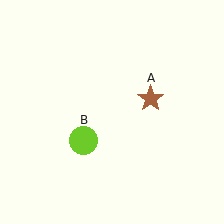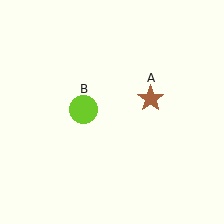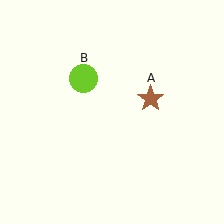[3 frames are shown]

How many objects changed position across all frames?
1 object changed position: lime circle (object B).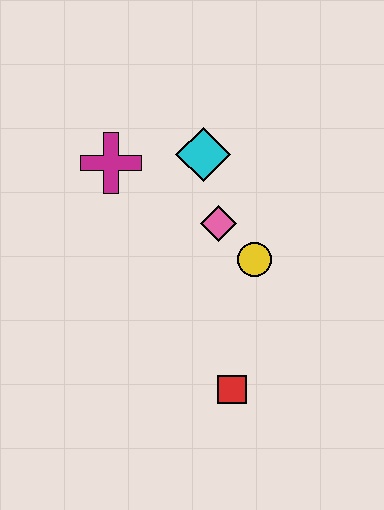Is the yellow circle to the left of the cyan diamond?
No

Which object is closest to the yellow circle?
The pink diamond is closest to the yellow circle.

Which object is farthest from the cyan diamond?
The red square is farthest from the cyan diamond.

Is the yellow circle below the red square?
No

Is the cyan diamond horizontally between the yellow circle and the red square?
No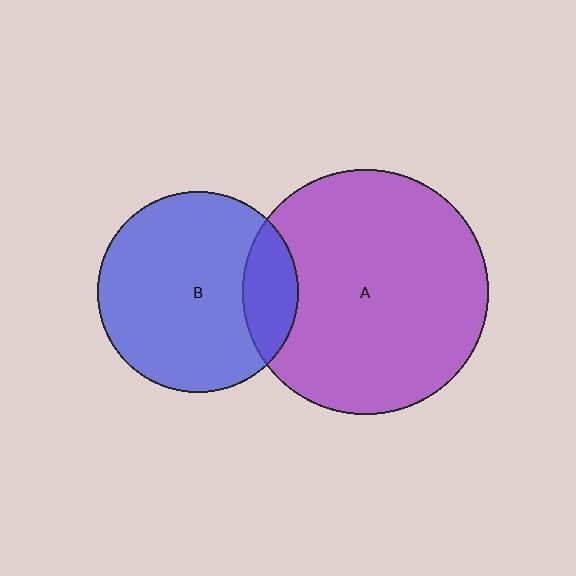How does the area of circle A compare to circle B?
Approximately 1.5 times.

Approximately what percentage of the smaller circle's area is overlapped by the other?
Approximately 20%.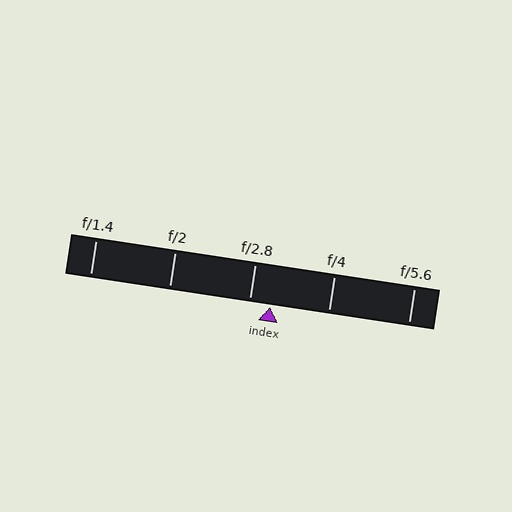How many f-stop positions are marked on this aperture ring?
There are 5 f-stop positions marked.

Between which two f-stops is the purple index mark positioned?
The index mark is between f/2.8 and f/4.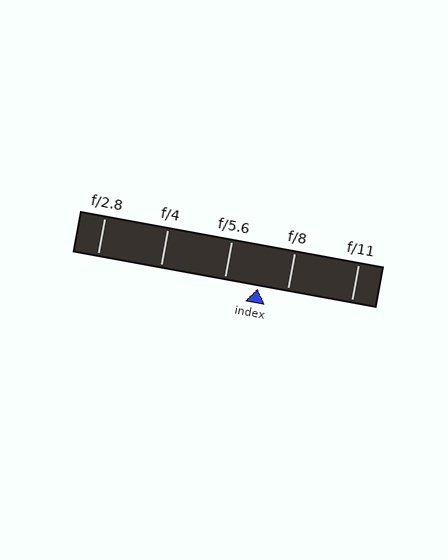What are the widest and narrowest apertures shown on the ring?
The widest aperture shown is f/2.8 and the narrowest is f/11.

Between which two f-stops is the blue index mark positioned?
The index mark is between f/5.6 and f/8.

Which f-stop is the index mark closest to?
The index mark is closest to f/8.